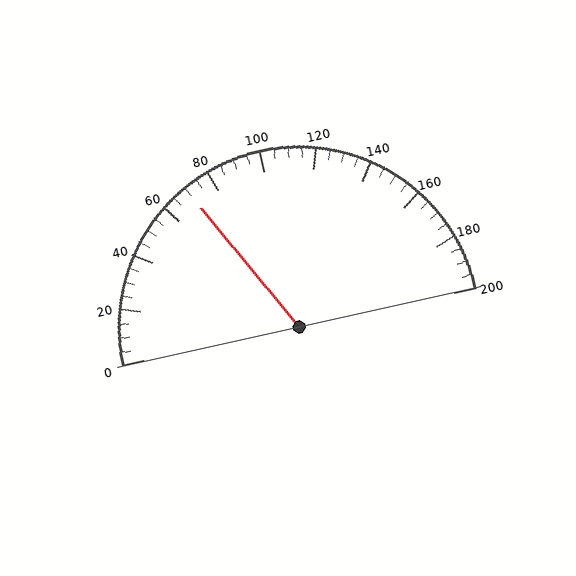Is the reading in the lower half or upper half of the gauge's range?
The reading is in the lower half of the range (0 to 200).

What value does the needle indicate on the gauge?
The needle indicates approximately 70.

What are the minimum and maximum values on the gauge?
The gauge ranges from 0 to 200.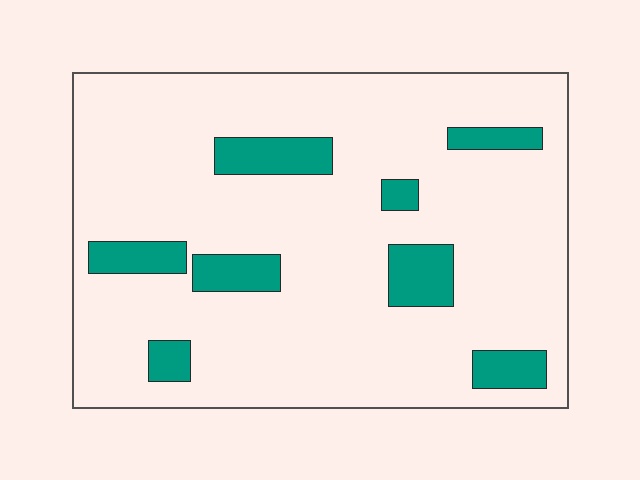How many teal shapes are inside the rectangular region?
8.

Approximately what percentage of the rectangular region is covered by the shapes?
Approximately 15%.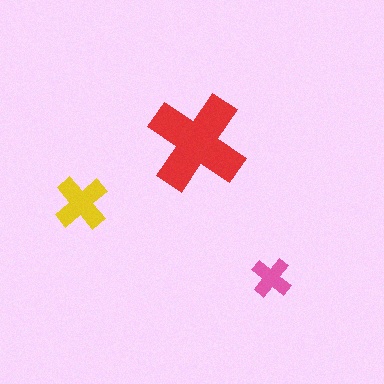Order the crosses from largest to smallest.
the red one, the yellow one, the pink one.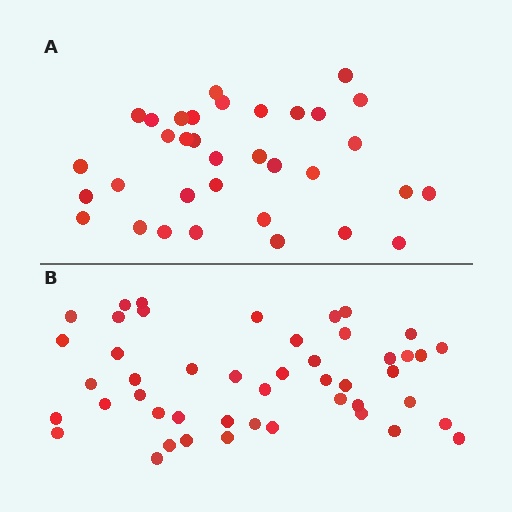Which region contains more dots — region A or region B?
Region B (the bottom region) has more dots.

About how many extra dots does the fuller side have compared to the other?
Region B has approximately 15 more dots than region A.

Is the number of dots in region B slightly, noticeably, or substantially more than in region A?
Region B has noticeably more, but not dramatically so. The ratio is roughly 1.4 to 1.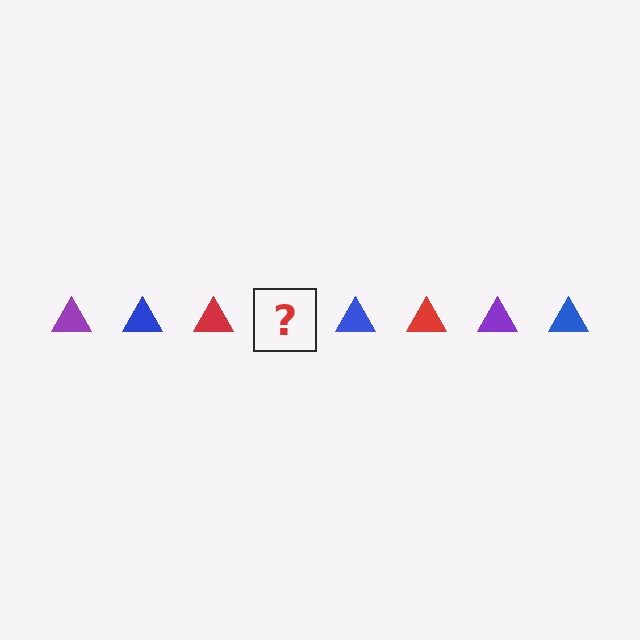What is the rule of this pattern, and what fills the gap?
The rule is that the pattern cycles through purple, blue, red triangles. The gap should be filled with a purple triangle.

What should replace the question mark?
The question mark should be replaced with a purple triangle.